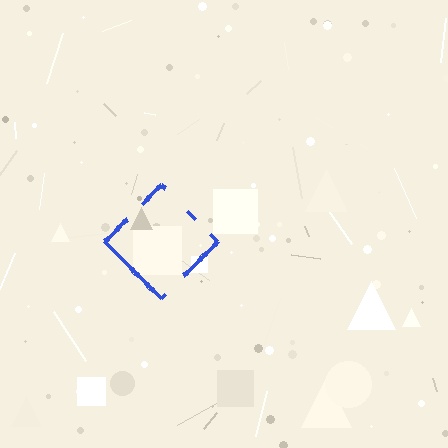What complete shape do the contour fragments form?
The contour fragments form a diamond.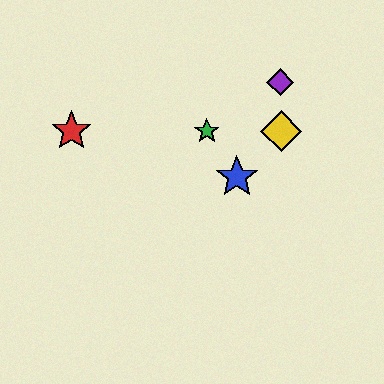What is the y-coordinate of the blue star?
The blue star is at y≈177.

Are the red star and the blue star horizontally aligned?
No, the red star is at y≈131 and the blue star is at y≈177.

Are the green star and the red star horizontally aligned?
Yes, both are at y≈131.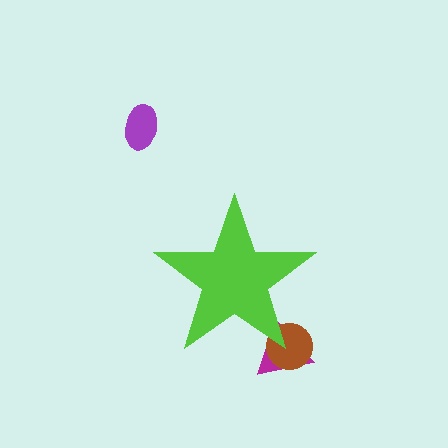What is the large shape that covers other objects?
A lime star.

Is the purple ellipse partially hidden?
No, the purple ellipse is fully visible.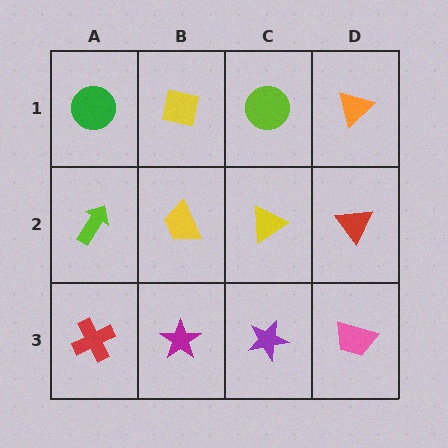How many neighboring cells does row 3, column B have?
3.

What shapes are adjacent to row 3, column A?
A lime arrow (row 2, column A), a magenta star (row 3, column B).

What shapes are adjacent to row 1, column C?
A yellow triangle (row 2, column C), a yellow square (row 1, column B), an orange triangle (row 1, column D).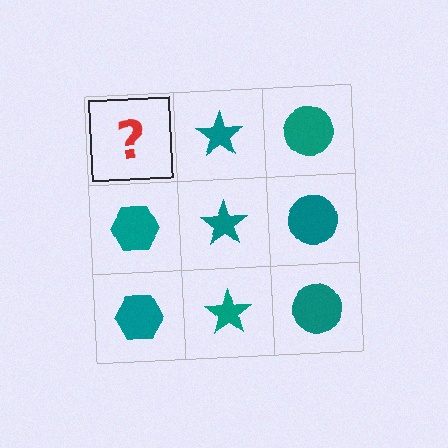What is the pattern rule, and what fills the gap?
The rule is that each column has a consistent shape. The gap should be filled with a teal hexagon.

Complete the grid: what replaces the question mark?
The question mark should be replaced with a teal hexagon.